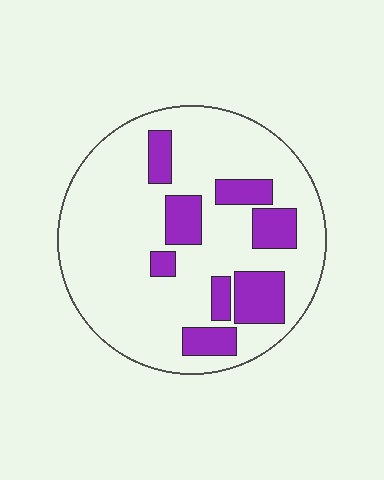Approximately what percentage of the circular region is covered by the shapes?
Approximately 20%.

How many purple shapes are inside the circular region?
8.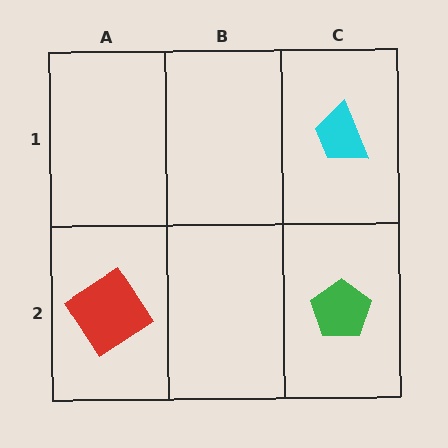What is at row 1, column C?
A cyan trapezoid.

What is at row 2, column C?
A green pentagon.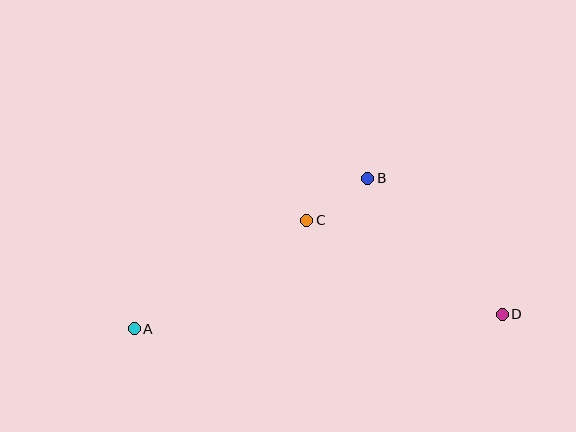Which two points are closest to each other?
Points B and C are closest to each other.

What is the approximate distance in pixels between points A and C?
The distance between A and C is approximately 204 pixels.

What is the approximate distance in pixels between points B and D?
The distance between B and D is approximately 191 pixels.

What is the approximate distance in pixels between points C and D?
The distance between C and D is approximately 217 pixels.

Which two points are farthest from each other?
Points A and D are farthest from each other.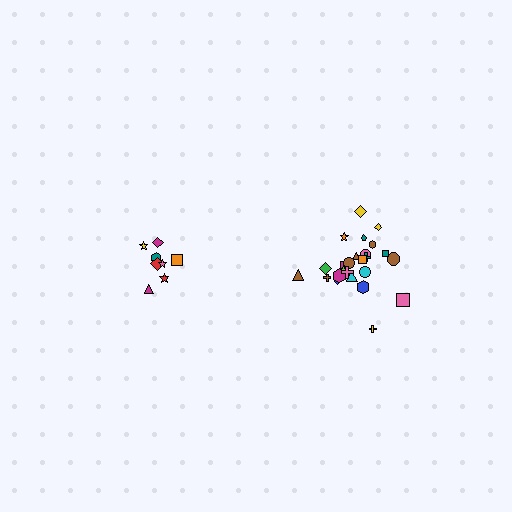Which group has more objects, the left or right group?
The right group.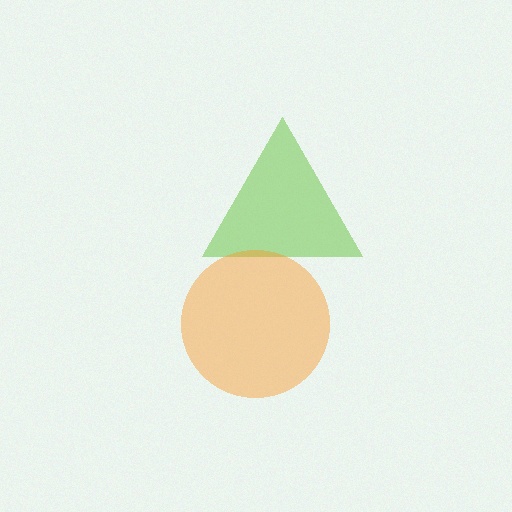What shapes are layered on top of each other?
The layered shapes are: a lime triangle, an orange circle.